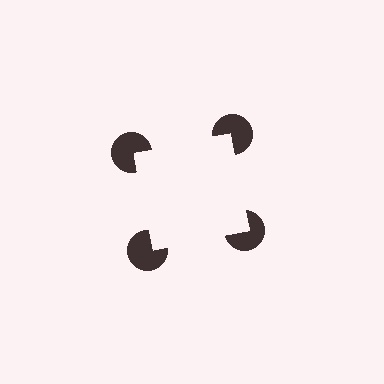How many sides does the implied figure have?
4 sides.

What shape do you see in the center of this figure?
An illusory square — its edges are inferred from the aligned wedge cuts in the pac-man discs, not physically drawn.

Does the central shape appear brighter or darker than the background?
It typically appears slightly brighter than the background, even though no actual brightness change is drawn.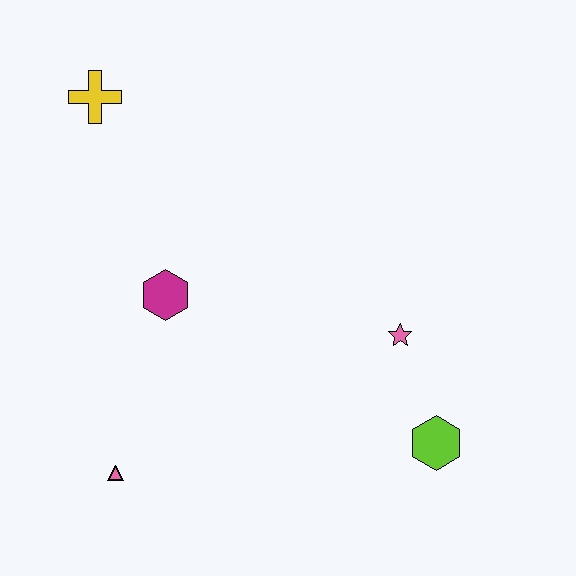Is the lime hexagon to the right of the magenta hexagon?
Yes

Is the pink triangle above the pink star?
No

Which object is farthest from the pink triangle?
The yellow cross is farthest from the pink triangle.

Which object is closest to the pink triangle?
The magenta hexagon is closest to the pink triangle.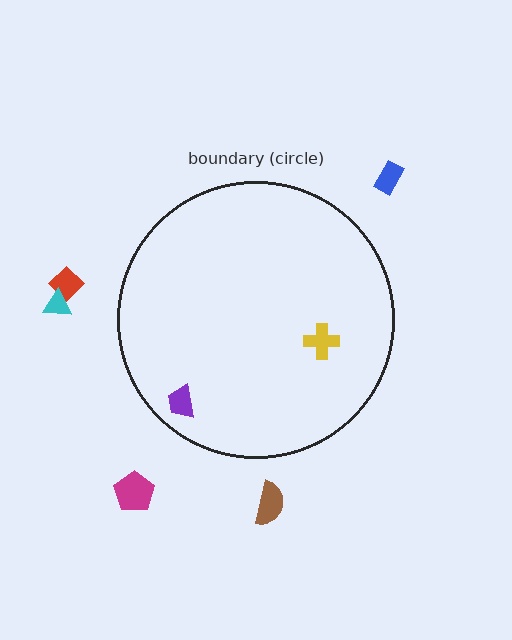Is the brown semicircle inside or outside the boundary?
Outside.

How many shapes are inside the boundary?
2 inside, 5 outside.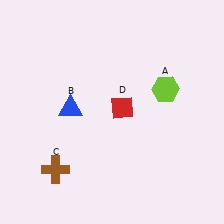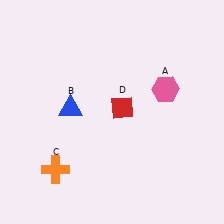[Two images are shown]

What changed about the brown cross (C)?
In Image 1, C is brown. In Image 2, it changed to orange.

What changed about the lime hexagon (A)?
In Image 1, A is lime. In Image 2, it changed to pink.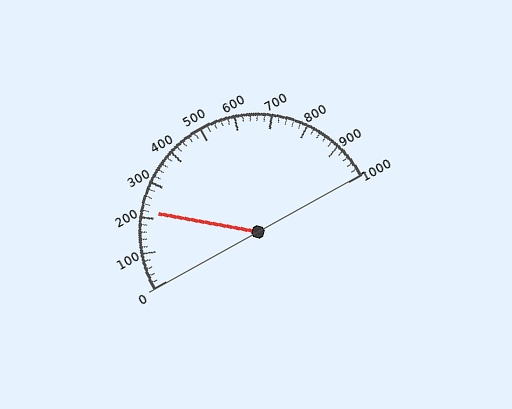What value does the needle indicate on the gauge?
The needle indicates approximately 220.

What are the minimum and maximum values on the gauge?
The gauge ranges from 0 to 1000.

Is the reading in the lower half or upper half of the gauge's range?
The reading is in the lower half of the range (0 to 1000).